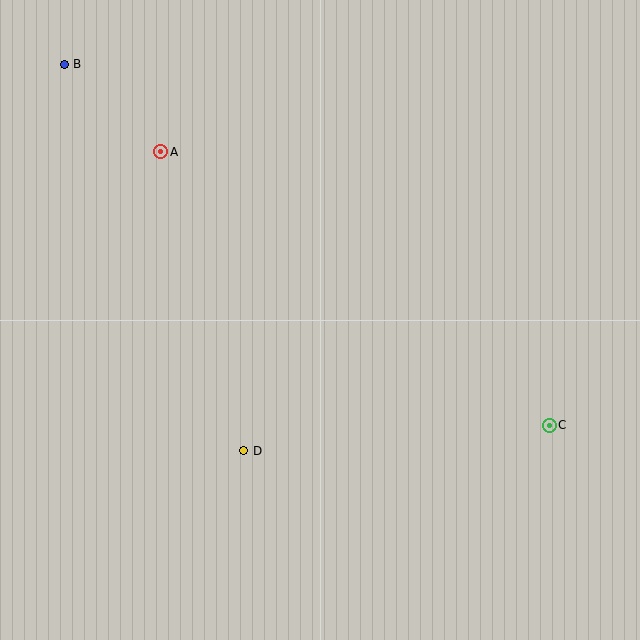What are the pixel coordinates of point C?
Point C is at (549, 425).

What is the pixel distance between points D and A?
The distance between D and A is 310 pixels.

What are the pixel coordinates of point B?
Point B is at (64, 64).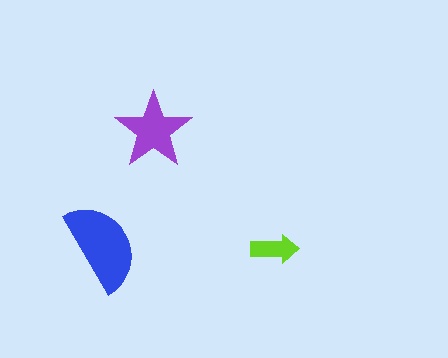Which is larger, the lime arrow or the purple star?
The purple star.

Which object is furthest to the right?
The lime arrow is rightmost.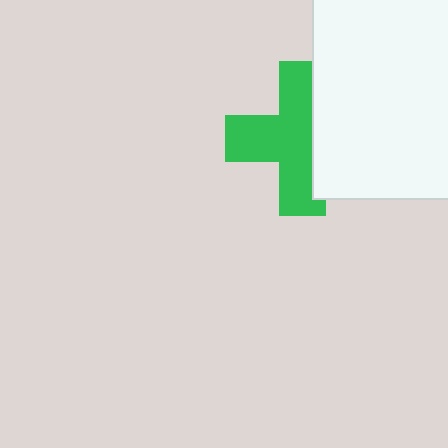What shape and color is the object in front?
The object in front is a white rectangle.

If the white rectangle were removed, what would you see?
You would see the complete green cross.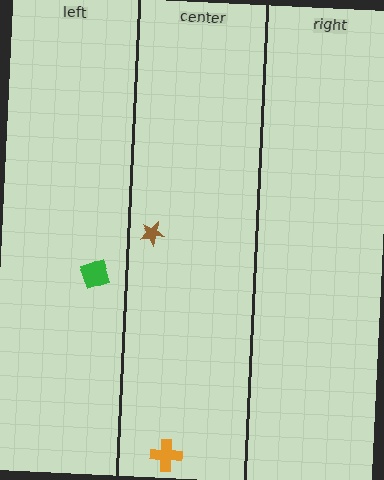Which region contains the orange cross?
The center region.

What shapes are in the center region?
The orange cross, the brown star.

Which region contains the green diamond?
The left region.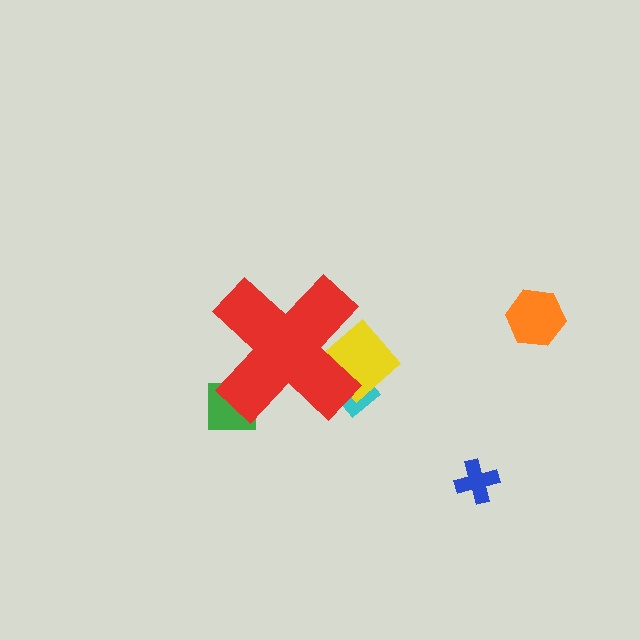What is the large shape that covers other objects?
A red cross.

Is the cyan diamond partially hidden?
Yes, the cyan diamond is partially hidden behind the red cross.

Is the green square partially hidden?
Yes, the green square is partially hidden behind the red cross.